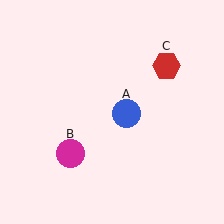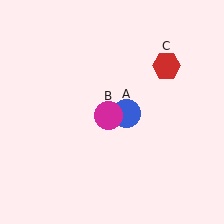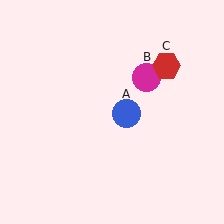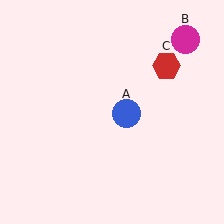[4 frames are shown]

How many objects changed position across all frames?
1 object changed position: magenta circle (object B).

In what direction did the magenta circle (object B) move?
The magenta circle (object B) moved up and to the right.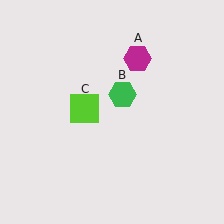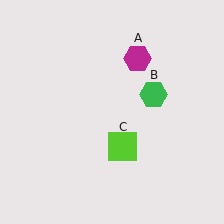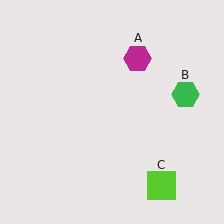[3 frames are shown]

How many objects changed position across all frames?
2 objects changed position: green hexagon (object B), lime square (object C).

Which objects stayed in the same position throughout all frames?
Magenta hexagon (object A) remained stationary.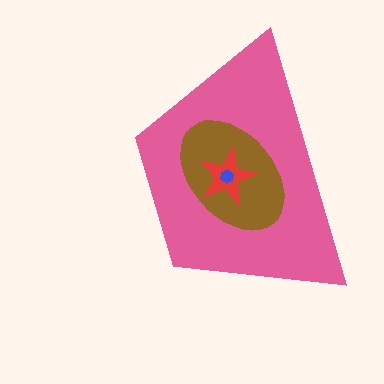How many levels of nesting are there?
4.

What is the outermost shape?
The pink trapezoid.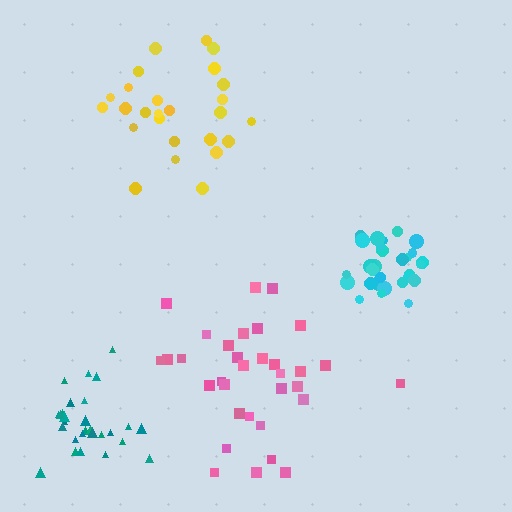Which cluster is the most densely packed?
Cyan.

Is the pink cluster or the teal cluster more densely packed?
Teal.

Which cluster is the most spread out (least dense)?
Pink.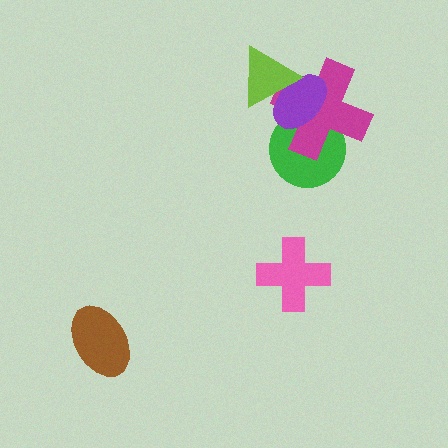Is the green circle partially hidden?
Yes, it is partially covered by another shape.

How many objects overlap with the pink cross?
0 objects overlap with the pink cross.